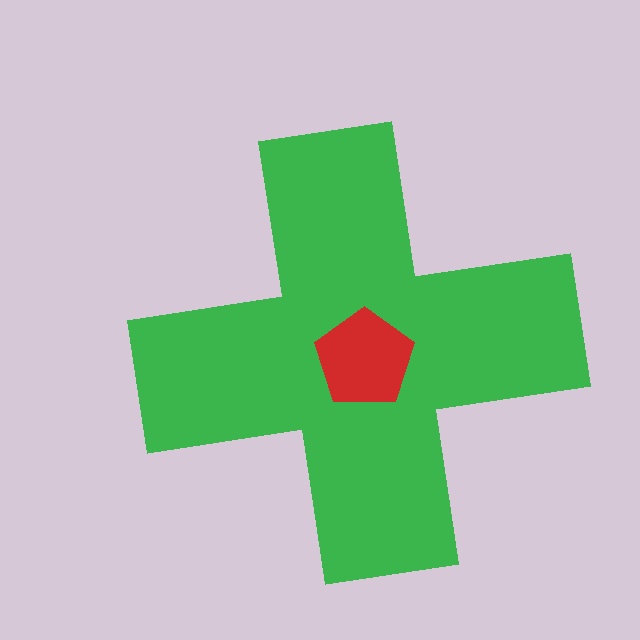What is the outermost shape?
The green cross.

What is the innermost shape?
The red pentagon.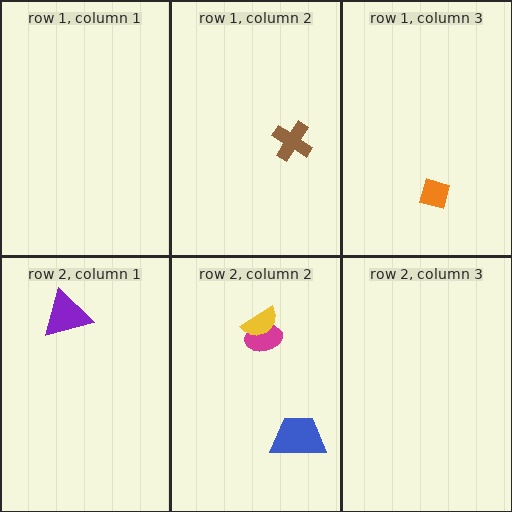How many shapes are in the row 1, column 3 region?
1.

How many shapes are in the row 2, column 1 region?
1.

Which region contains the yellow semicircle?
The row 2, column 2 region.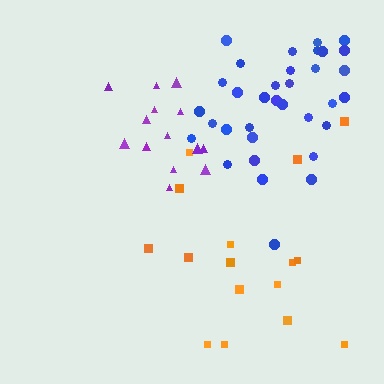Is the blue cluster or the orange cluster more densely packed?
Blue.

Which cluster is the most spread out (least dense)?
Orange.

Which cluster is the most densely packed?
Purple.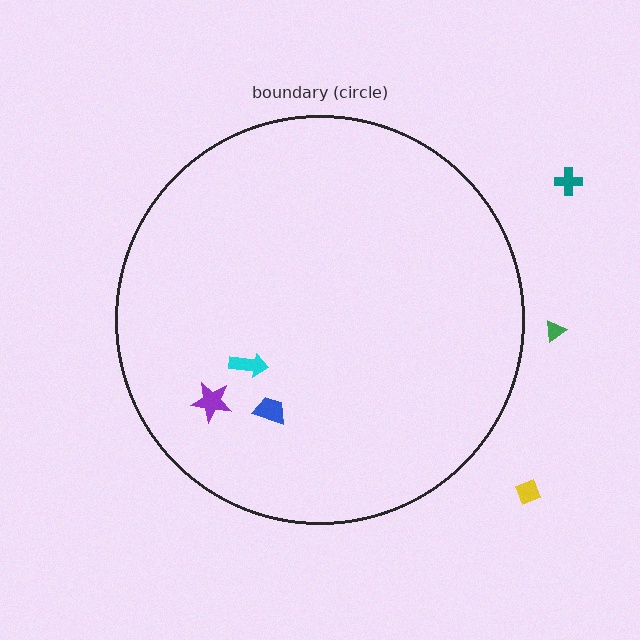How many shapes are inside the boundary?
3 inside, 3 outside.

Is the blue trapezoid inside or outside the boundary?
Inside.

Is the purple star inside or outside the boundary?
Inside.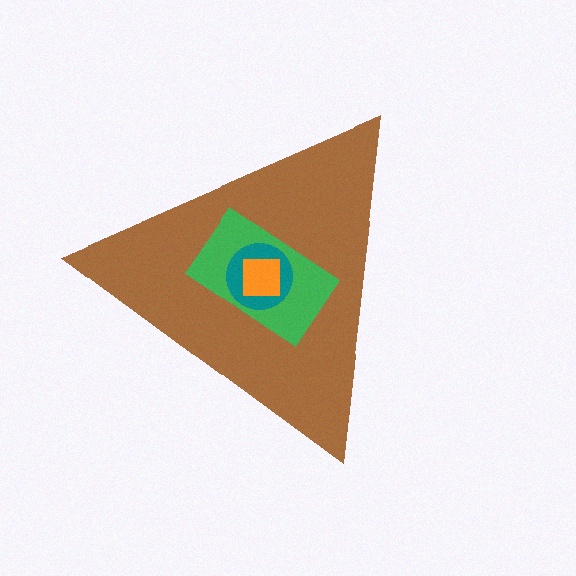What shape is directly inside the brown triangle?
The green rectangle.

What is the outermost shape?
The brown triangle.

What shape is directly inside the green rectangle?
The teal circle.